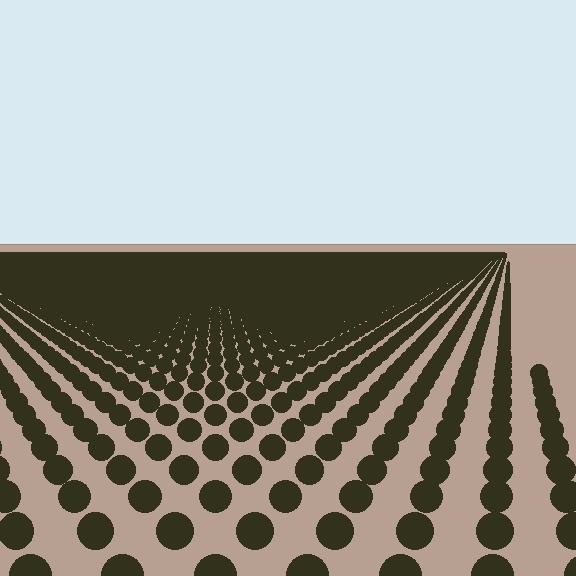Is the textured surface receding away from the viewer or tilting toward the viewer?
The surface is receding away from the viewer. Texture elements get smaller and denser toward the top.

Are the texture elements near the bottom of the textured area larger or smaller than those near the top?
Larger. Near the bottom, elements are closer to the viewer and appear at a bigger on-screen size.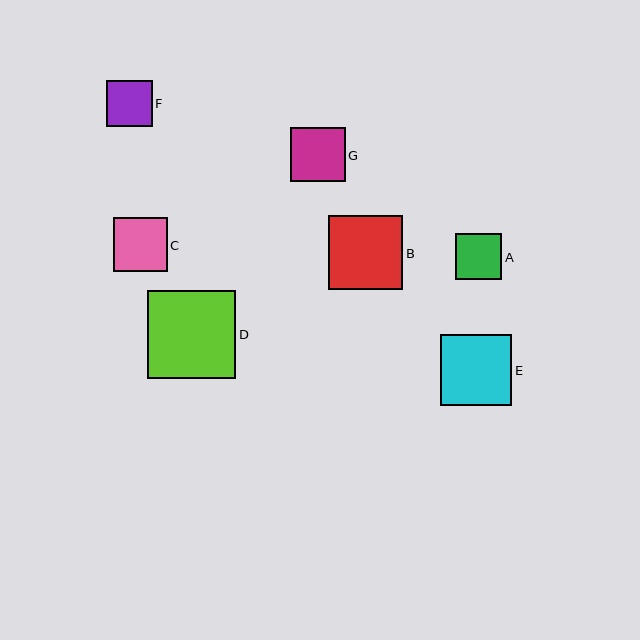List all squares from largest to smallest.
From largest to smallest: D, B, E, G, C, F, A.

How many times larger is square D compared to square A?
Square D is approximately 1.9 times the size of square A.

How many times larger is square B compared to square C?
Square B is approximately 1.4 times the size of square C.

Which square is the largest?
Square D is the largest with a size of approximately 88 pixels.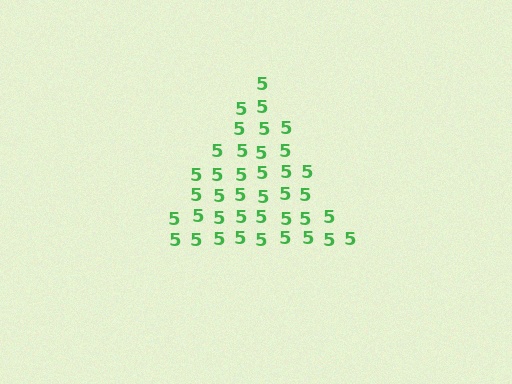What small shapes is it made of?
It is made of small digit 5's.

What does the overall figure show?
The overall figure shows a triangle.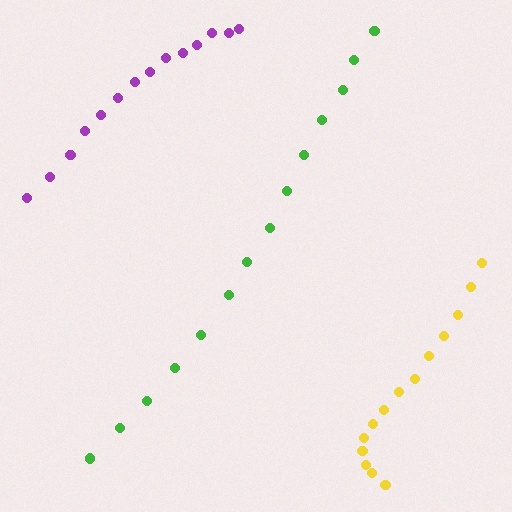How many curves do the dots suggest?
There are 3 distinct paths.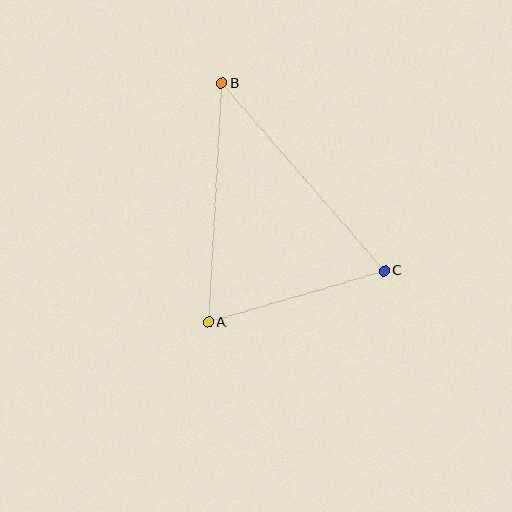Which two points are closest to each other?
Points A and C are closest to each other.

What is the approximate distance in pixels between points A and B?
The distance between A and B is approximately 239 pixels.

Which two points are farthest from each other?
Points B and C are farthest from each other.